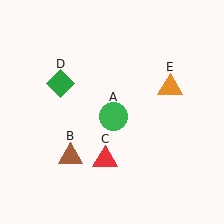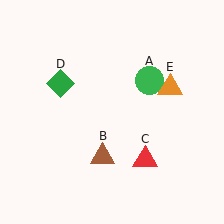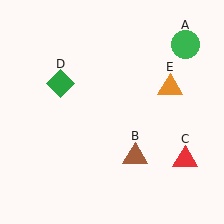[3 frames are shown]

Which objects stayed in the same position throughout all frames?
Green diamond (object D) and orange triangle (object E) remained stationary.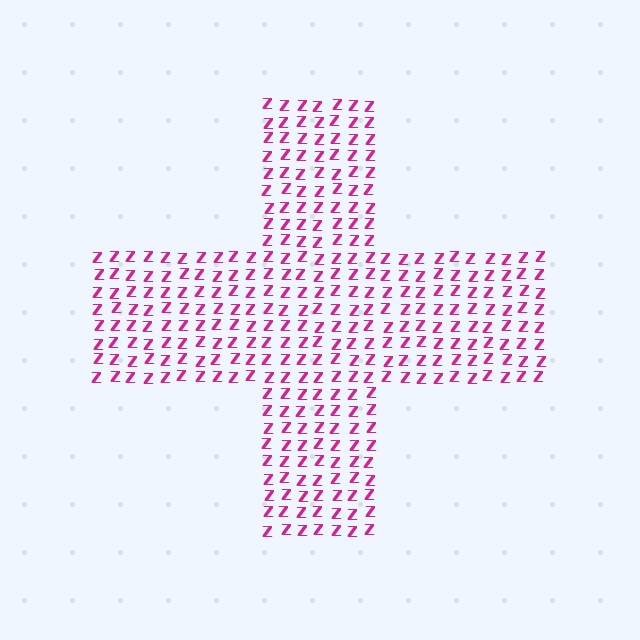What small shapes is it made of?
It is made of small letter Z's.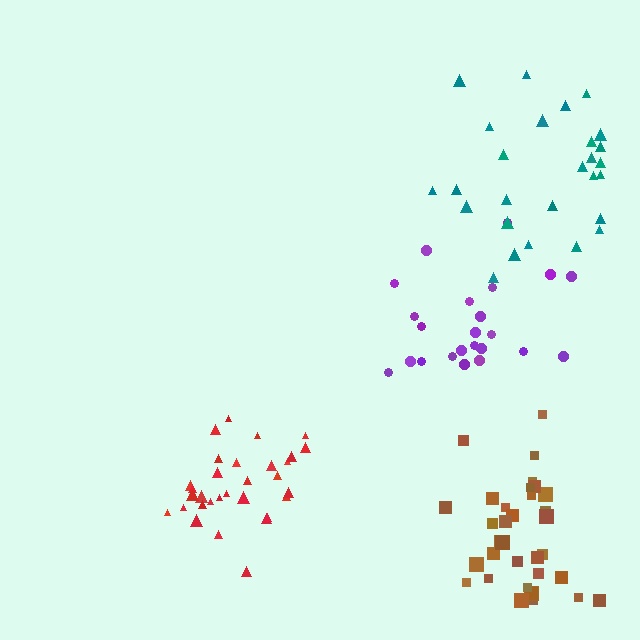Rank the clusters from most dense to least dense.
red, purple, brown, teal.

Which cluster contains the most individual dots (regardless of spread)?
Brown (34).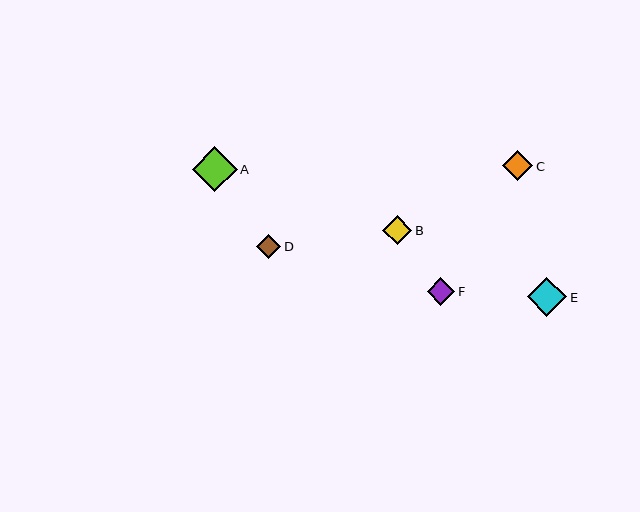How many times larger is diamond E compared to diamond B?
Diamond E is approximately 1.4 times the size of diamond B.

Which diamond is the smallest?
Diamond D is the smallest with a size of approximately 24 pixels.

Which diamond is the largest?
Diamond A is the largest with a size of approximately 45 pixels.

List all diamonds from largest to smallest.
From largest to smallest: A, E, C, B, F, D.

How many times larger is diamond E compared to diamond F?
Diamond E is approximately 1.4 times the size of diamond F.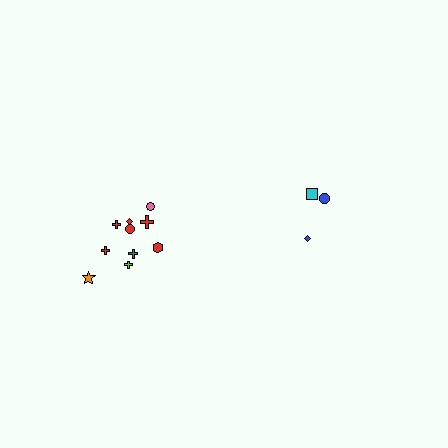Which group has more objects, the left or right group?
The left group.